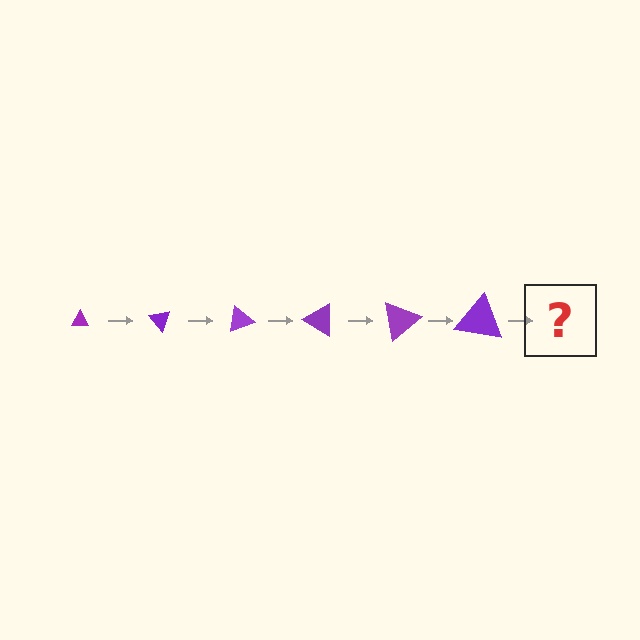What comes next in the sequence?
The next element should be a triangle, larger than the previous one and rotated 300 degrees from the start.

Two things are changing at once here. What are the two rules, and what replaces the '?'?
The two rules are that the triangle grows larger each step and it rotates 50 degrees each step. The '?' should be a triangle, larger than the previous one and rotated 300 degrees from the start.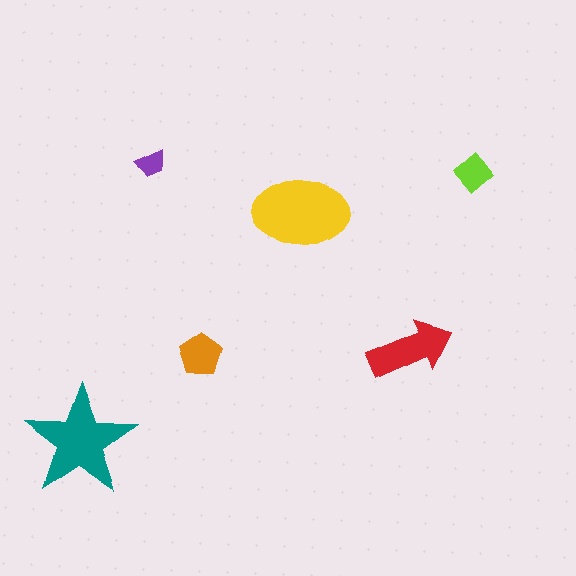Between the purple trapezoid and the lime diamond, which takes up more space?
The lime diamond.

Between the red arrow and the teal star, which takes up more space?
The teal star.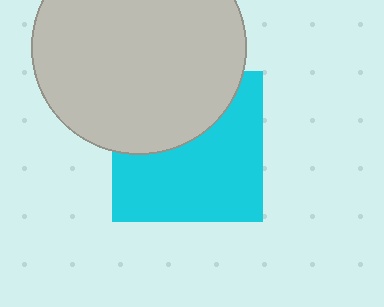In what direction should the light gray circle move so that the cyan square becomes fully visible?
The light gray circle should move up. That is the shortest direction to clear the overlap and leave the cyan square fully visible.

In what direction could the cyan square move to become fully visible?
The cyan square could move down. That would shift it out from behind the light gray circle entirely.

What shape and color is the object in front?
The object in front is a light gray circle.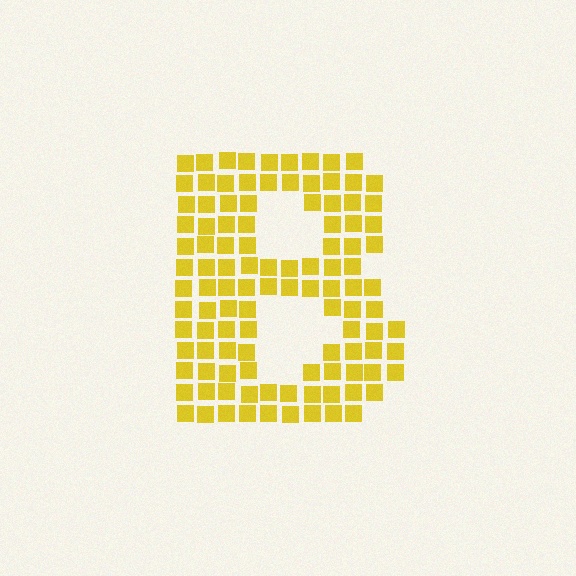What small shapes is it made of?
It is made of small squares.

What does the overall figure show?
The overall figure shows the letter B.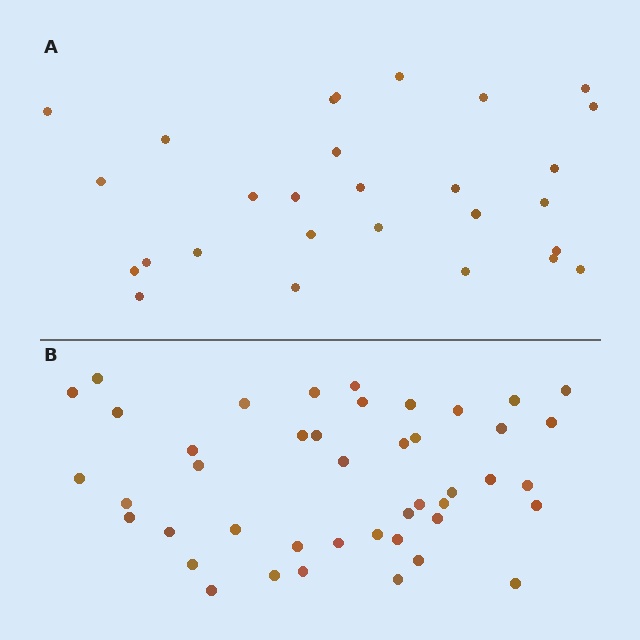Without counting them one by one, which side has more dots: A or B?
Region B (the bottom region) has more dots.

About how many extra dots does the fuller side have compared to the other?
Region B has approximately 15 more dots than region A.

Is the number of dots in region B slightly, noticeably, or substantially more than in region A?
Region B has substantially more. The ratio is roughly 1.6 to 1.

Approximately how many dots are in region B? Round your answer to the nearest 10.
About 40 dots. (The exact count is 44, which rounds to 40.)